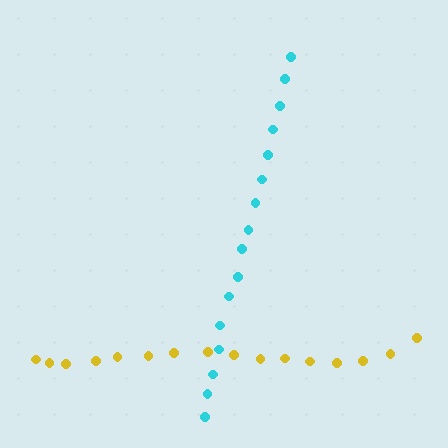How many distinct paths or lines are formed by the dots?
There are 2 distinct paths.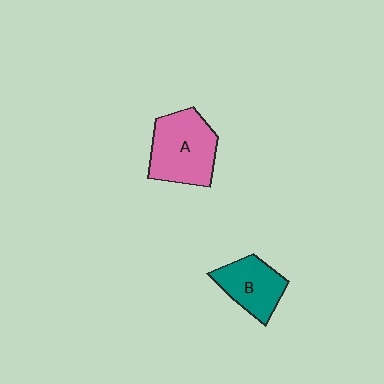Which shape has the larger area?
Shape A (pink).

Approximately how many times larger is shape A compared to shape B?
Approximately 1.4 times.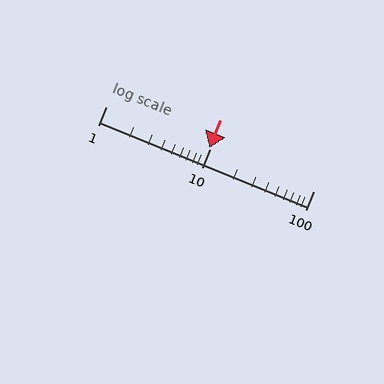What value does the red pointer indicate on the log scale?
The pointer indicates approximately 9.8.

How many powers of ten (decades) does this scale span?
The scale spans 2 decades, from 1 to 100.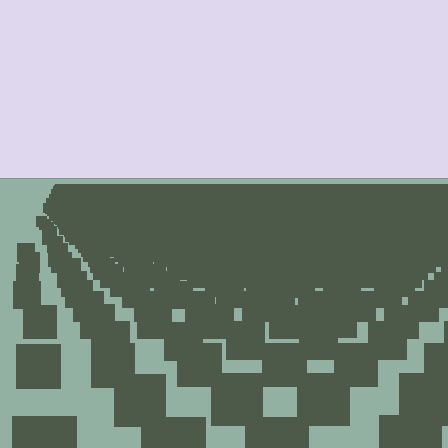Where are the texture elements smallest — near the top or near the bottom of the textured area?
Near the top.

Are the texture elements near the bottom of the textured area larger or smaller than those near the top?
Larger. Near the bottom, elements are closer to the viewer and appear at a bigger on-screen size.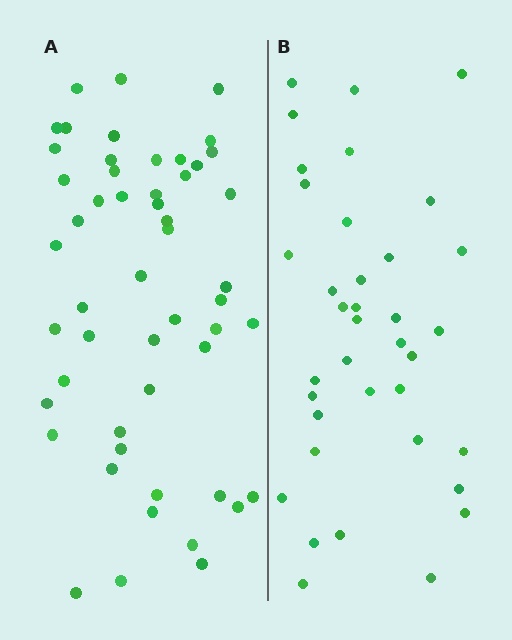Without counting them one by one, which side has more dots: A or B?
Region A (the left region) has more dots.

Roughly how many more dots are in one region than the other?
Region A has approximately 15 more dots than region B.